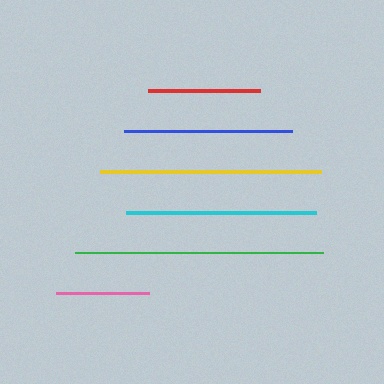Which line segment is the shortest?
The pink line is the shortest at approximately 93 pixels.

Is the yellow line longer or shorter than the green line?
The green line is longer than the yellow line.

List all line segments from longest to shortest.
From longest to shortest: green, yellow, cyan, blue, red, pink.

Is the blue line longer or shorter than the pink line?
The blue line is longer than the pink line.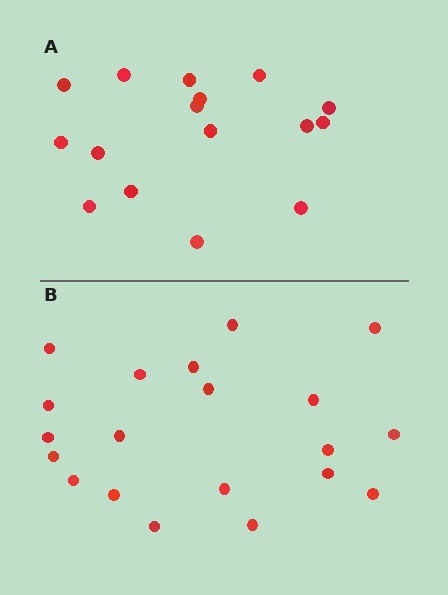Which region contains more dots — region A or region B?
Region B (the bottom region) has more dots.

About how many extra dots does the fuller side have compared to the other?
Region B has about 4 more dots than region A.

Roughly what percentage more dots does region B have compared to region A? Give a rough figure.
About 25% more.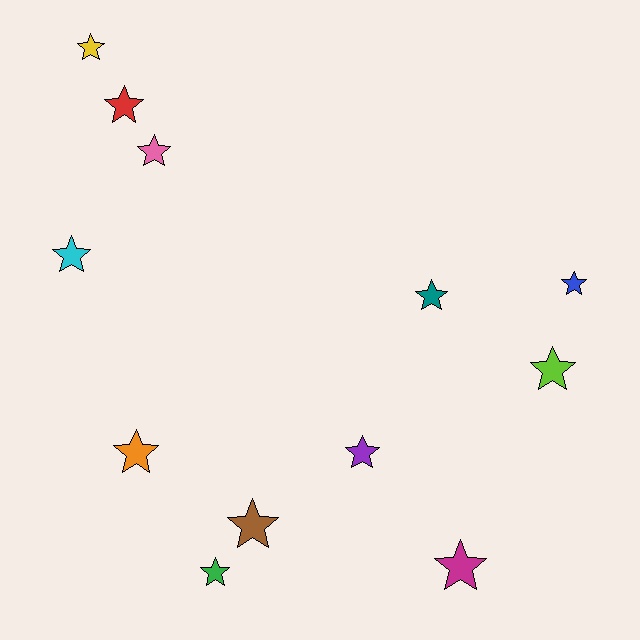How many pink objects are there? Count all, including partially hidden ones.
There is 1 pink object.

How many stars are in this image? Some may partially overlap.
There are 12 stars.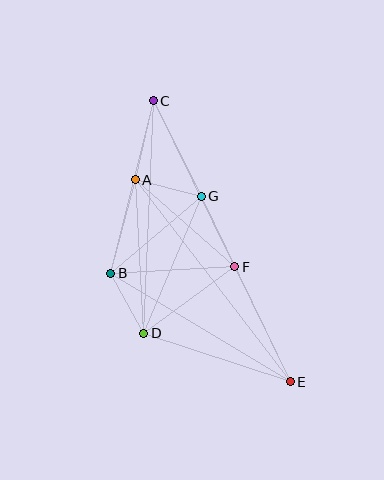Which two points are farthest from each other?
Points C and E are farthest from each other.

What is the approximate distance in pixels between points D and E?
The distance between D and E is approximately 154 pixels.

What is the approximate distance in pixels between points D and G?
The distance between D and G is approximately 148 pixels.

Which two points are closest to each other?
Points A and G are closest to each other.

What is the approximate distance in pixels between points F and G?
The distance between F and G is approximately 78 pixels.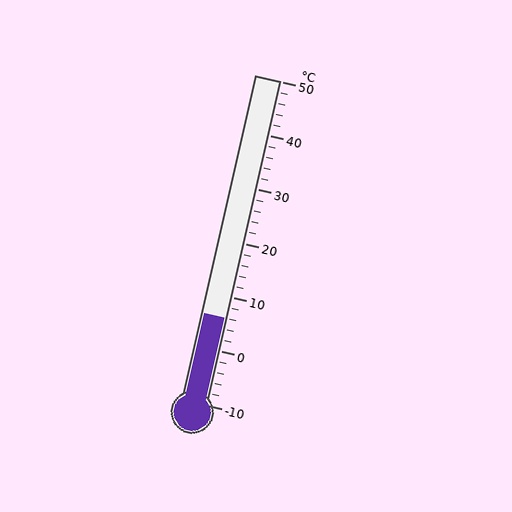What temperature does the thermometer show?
The thermometer shows approximately 6°C.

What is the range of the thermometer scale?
The thermometer scale ranges from -10°C to 50°C.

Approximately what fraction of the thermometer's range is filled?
The thermometer is filled to approximately 25% of its range.